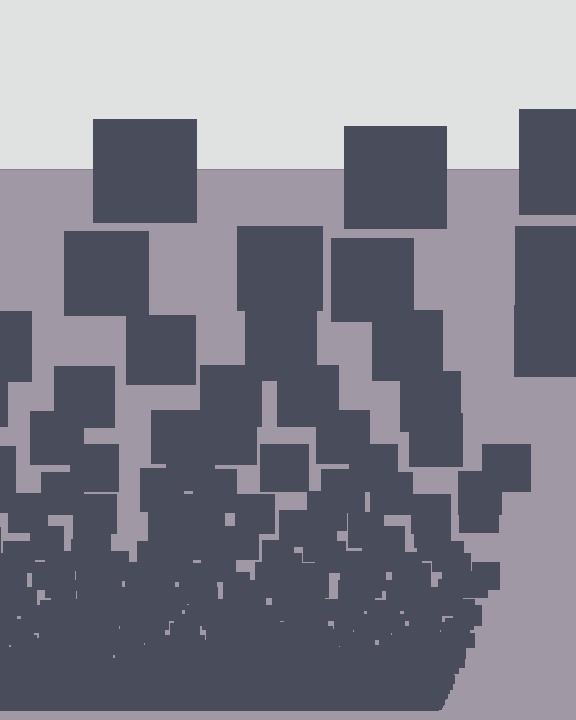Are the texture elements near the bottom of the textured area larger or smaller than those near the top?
Smaller. The gradient is inverted — elements near the bottom are smaller and denser.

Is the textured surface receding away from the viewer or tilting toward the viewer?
The surface appears to tilt toward the viewer. Texture elements get larger and sparser toward the top.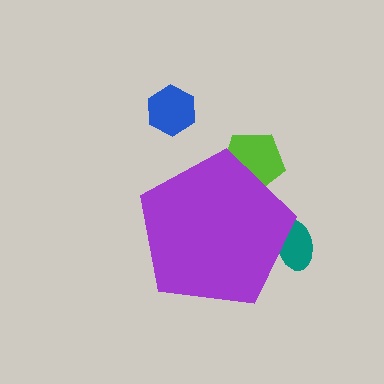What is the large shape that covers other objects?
A purple pentagon.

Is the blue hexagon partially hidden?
No, the blue hexagon is fully visible.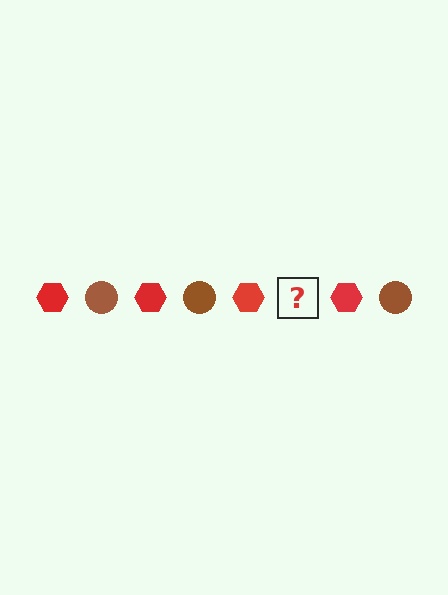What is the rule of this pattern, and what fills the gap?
The rule is that the pattern alternates between red hexagon and brown circle. The gap should be filled with a brown circle.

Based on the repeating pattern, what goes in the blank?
The blank should be a brown circle.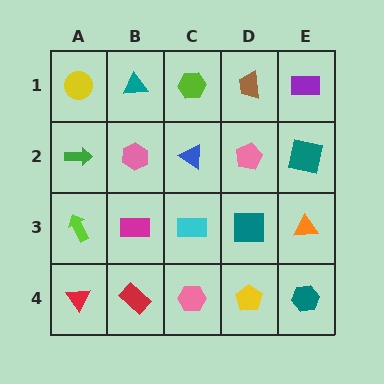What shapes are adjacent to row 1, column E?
A teal square (row 2, column E), a brown trapezoid (row 1, column D).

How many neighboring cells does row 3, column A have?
3.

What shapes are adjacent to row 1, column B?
A pink hexagon (row 2, column B), a yellow circle (row 1, column A), a lime hexagon (row 1, column C).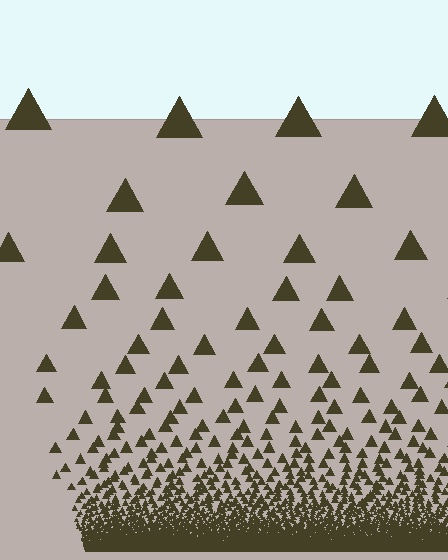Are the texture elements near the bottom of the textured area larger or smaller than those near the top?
Smaller. The gradient is inverted — elements near the bottom are smaller and denser.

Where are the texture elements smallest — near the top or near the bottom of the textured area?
Near the bottom.